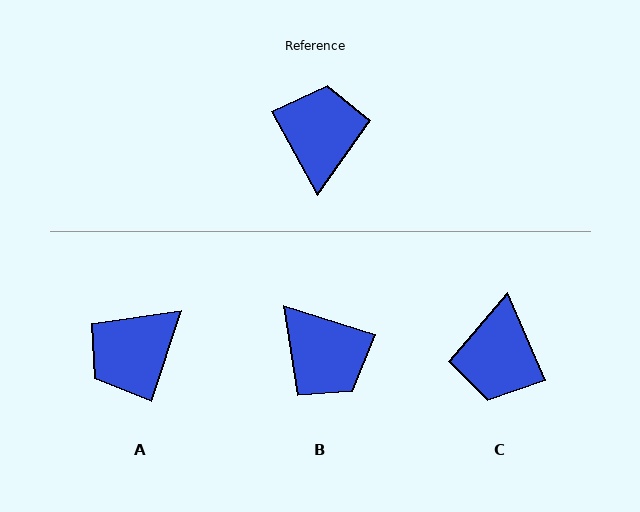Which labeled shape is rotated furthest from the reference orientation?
C, about 174 degrees away.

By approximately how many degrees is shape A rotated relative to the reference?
Approximately 133 degrees counter-clockwise.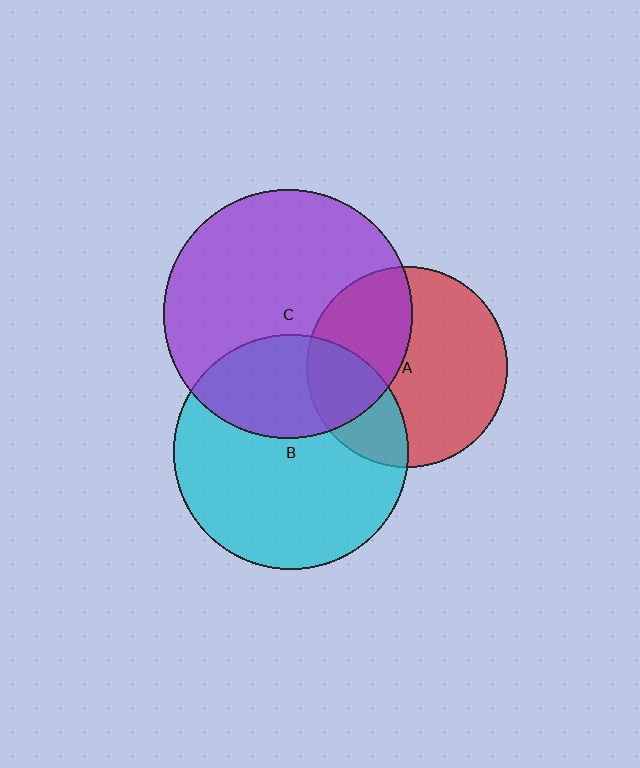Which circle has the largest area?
Circle C (purple).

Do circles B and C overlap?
Yes.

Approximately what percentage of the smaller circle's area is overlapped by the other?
Approximately 35%.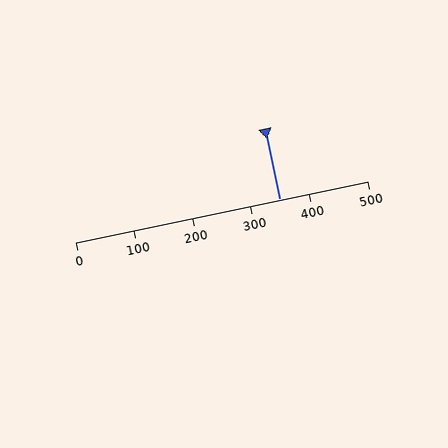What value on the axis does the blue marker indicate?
The marker indicates approximately 350.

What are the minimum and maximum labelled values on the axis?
The axis runs from 0 to 500.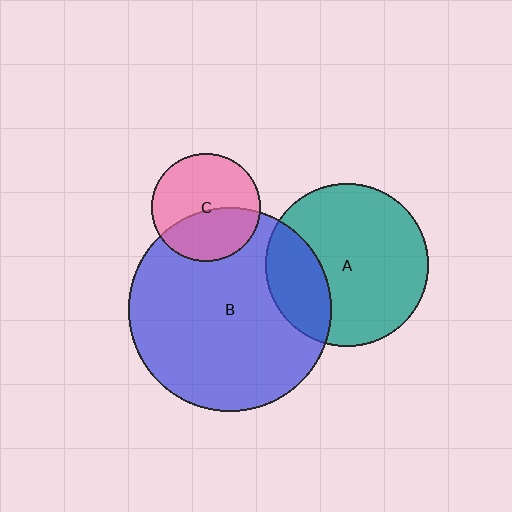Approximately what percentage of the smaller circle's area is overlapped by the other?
Approximately 40%.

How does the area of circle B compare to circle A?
Approximately 1.6 times.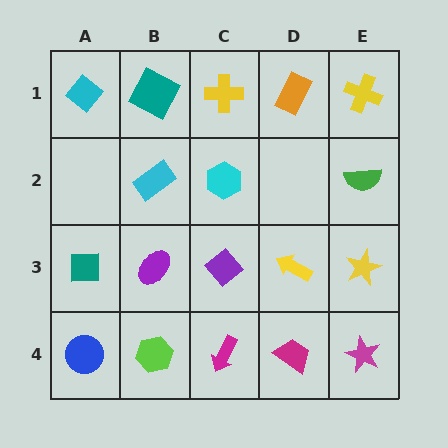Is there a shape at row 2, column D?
No, that cell is empty.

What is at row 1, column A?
A cyan diamond.